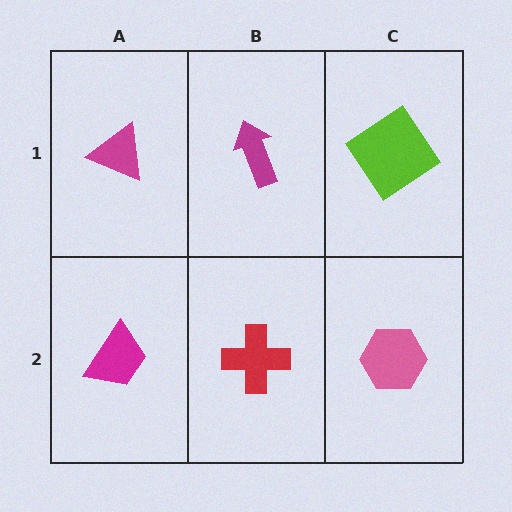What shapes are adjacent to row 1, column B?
A red cross (row 2, column B), a magenta triangle (row 1, column A), a lime diamond (row 1, column C).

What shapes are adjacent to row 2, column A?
A magenta triangle (row 1, column A), a red cross (row 2, column B).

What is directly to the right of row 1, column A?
A magenta arrow.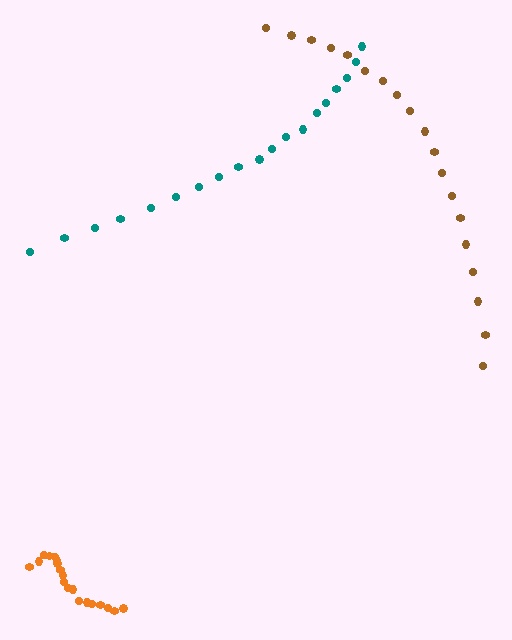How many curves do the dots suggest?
There are 3 distinct paths.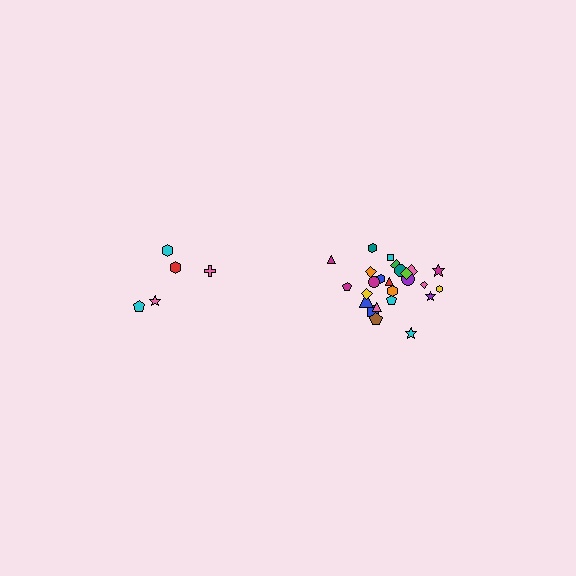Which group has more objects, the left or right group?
The right group.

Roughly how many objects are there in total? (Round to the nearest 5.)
Roughly 30 objects in total.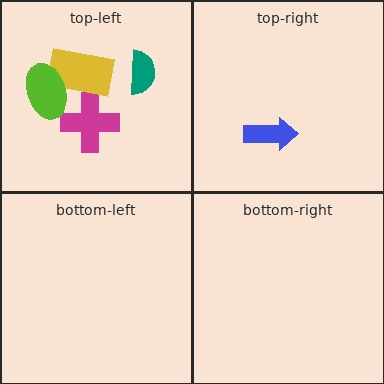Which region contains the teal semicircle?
The top-left region.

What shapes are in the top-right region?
The blue arrow.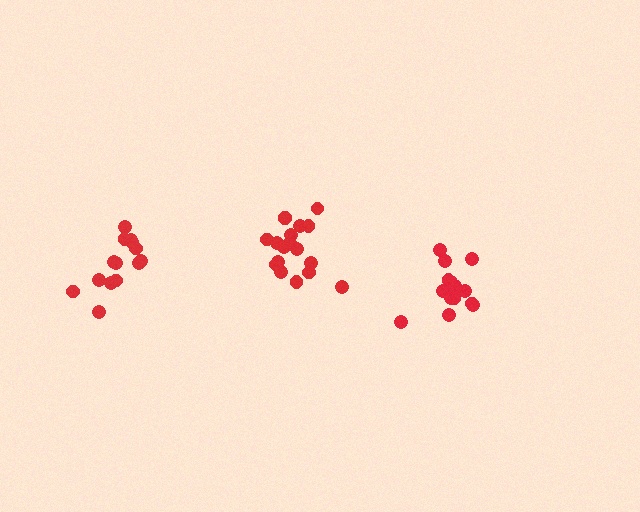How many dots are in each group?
Group 1: 18 dots, Group 2: 16 dots, Group 3: 14 dots (48 total).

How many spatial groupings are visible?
There are 3 spatial groupings.